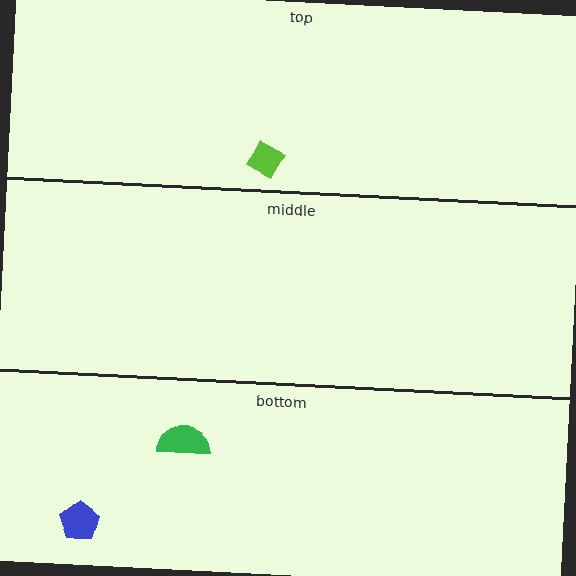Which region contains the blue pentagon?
The bottom region.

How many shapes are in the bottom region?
2.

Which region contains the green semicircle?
The bottom region.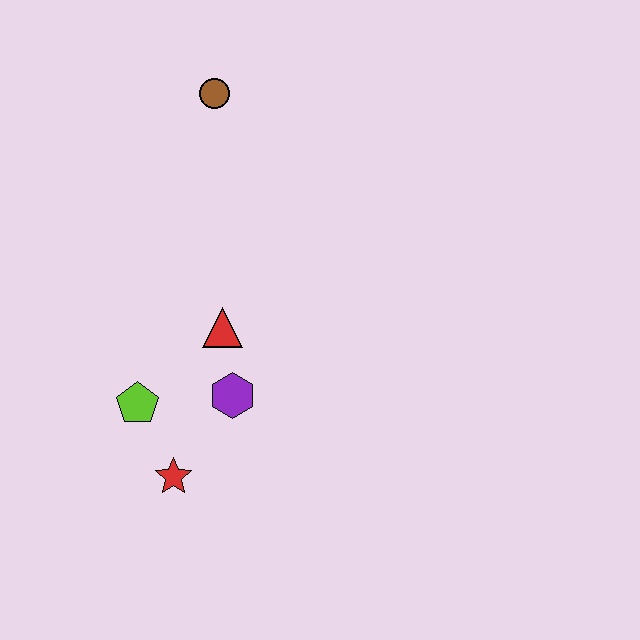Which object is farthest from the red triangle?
The brown circle is farthest from the red triangle.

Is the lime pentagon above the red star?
Yes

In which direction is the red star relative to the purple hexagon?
The red star is below the purple hexagon.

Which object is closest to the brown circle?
The red triangle is closest to the brown circle.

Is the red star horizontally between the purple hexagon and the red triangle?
No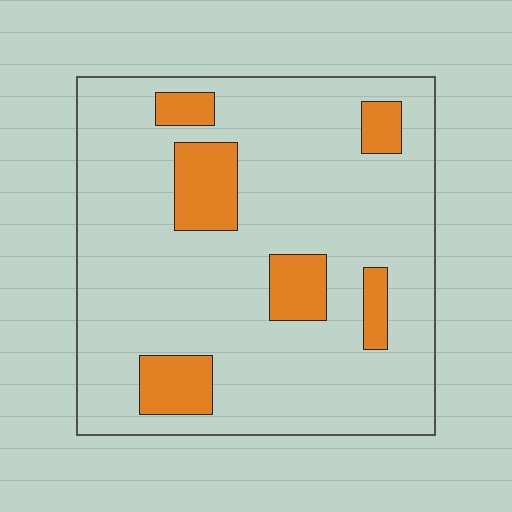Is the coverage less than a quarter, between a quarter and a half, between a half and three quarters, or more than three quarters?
Less than a quarter.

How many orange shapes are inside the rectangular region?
6.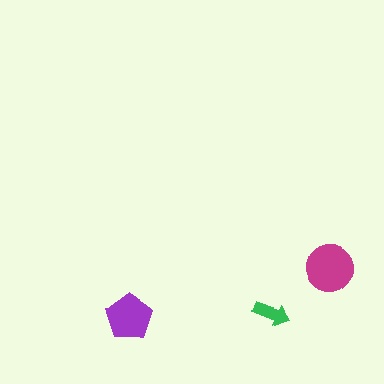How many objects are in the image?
There are 3 objects in the image.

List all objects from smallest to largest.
The green arrow, the purple pentagon, the magenta circle.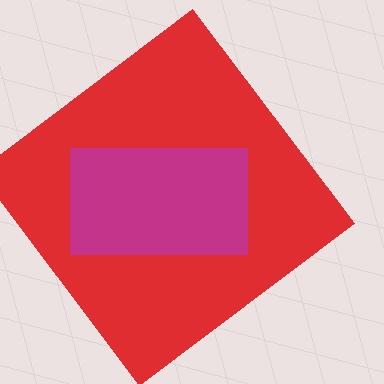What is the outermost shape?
The red diamond.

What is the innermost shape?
The magenta rectangle.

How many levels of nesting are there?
2.